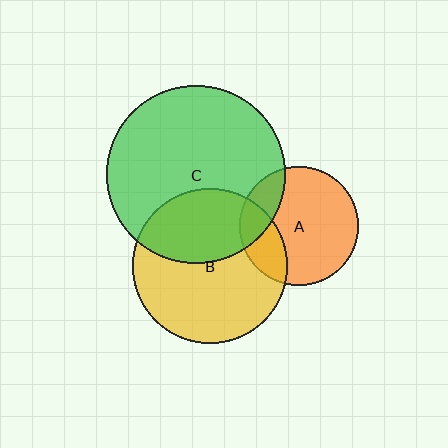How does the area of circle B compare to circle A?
Approximately 1.7 times.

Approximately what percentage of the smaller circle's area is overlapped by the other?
Approximately 20%.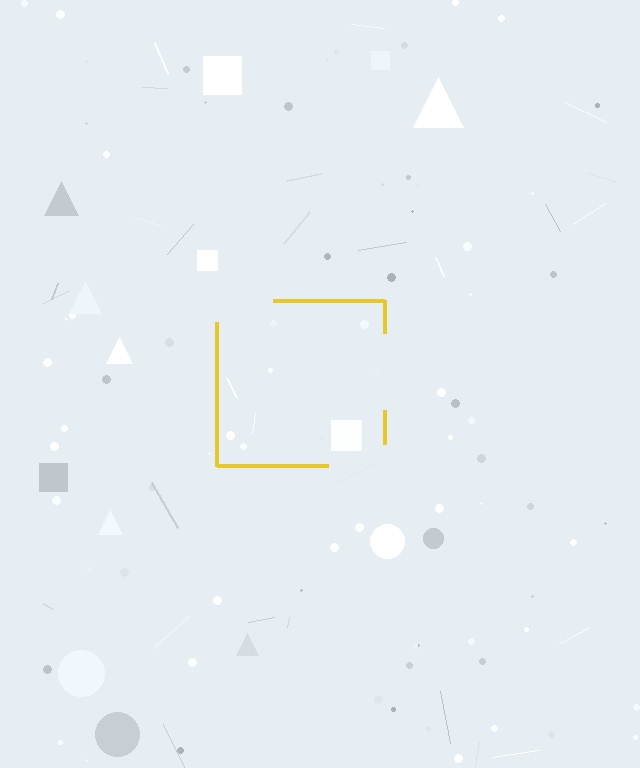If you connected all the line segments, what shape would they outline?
They would outline a square.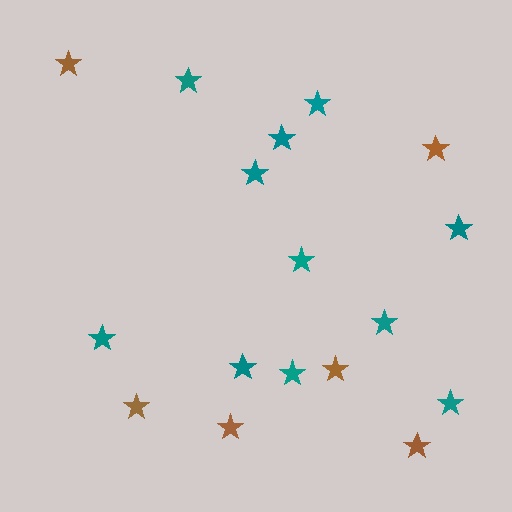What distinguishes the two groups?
There are 2 groups: one group of brown stars (6) and one group of teal stars (11).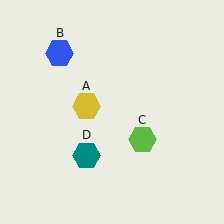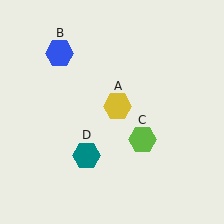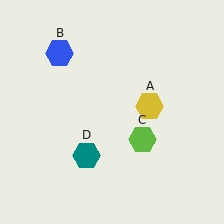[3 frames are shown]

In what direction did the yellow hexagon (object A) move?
The yellow hexagon (object A) moved right.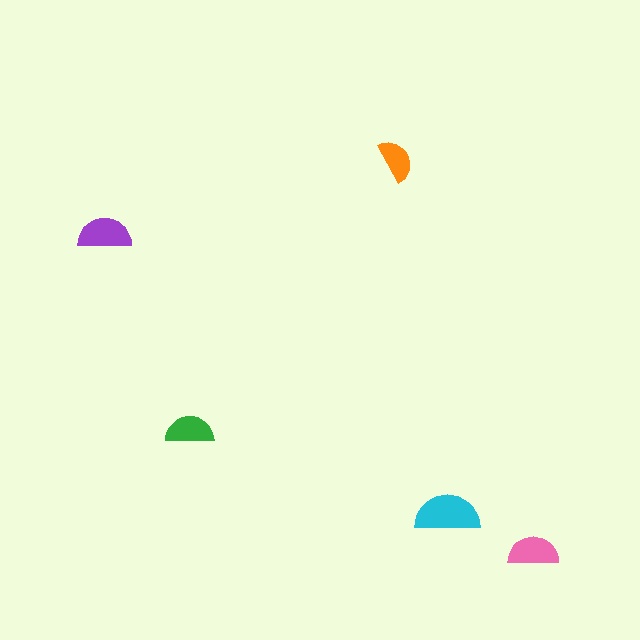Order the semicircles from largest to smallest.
the cyan one, the purple one, the pink one, the green one, the orange one.